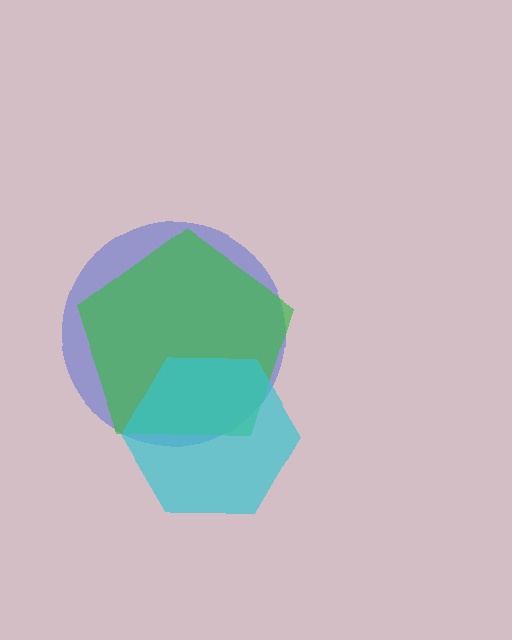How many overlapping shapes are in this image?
There are 3 overlapping shapes in the image.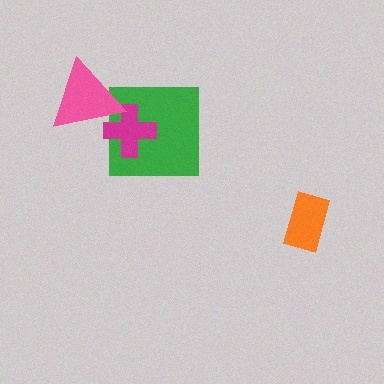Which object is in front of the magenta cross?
The pink triangle is in front of the magenta cross.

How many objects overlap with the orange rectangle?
0 objects overlap with the orange rectangle.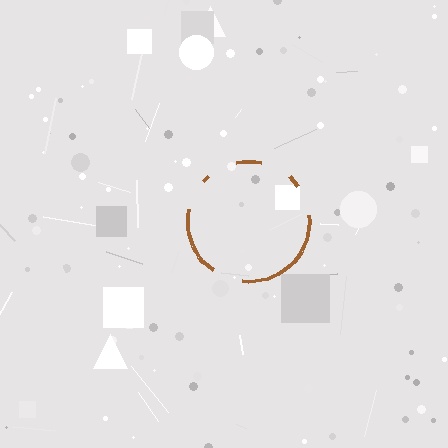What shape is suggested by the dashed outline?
The dashed outline suggests a circle.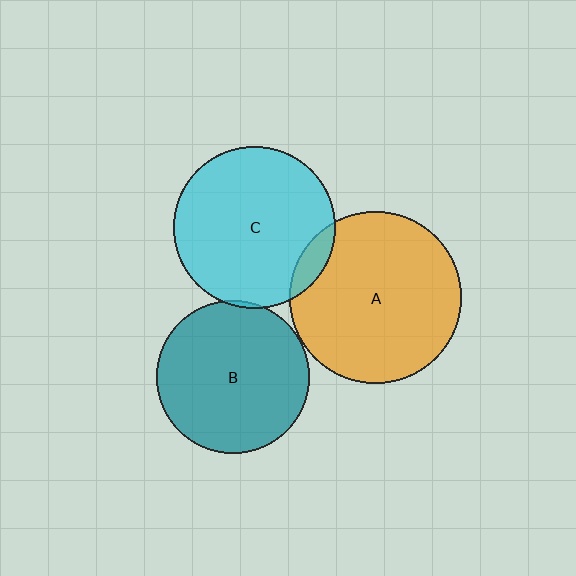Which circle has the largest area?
Circle A (orange).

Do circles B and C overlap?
Yes.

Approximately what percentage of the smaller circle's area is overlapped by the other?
Approximately 5%.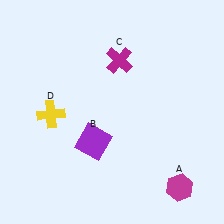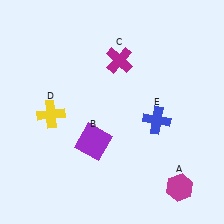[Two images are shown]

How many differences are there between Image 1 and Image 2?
There is 1 difference between the two images.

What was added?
A blue cross (E) was added in Image 2.